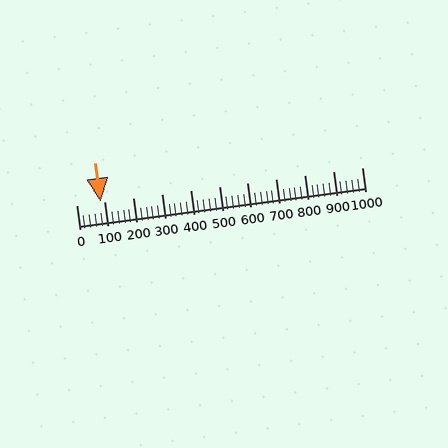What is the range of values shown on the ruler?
The ruler shows values from 0 to 1000.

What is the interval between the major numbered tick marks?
The major tick marks are spaced 100 units apart.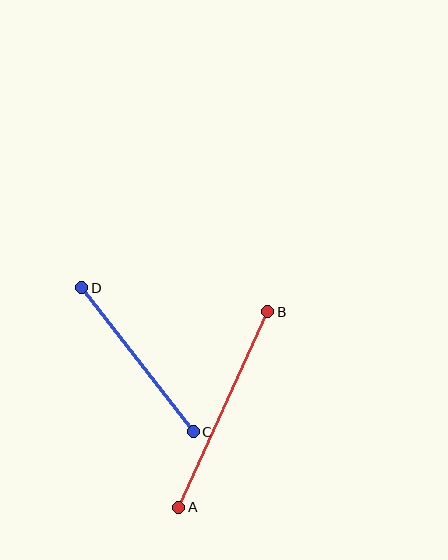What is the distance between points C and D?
The distance is approximately 182 pixels.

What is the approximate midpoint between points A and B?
The midpoint is at approximately (223, 410) pixels.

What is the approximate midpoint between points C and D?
The midpoint is at approximately (138, 360) pixels.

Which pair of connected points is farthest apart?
Points A and B are farthest apart.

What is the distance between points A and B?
The distance is approximately 215 pixels.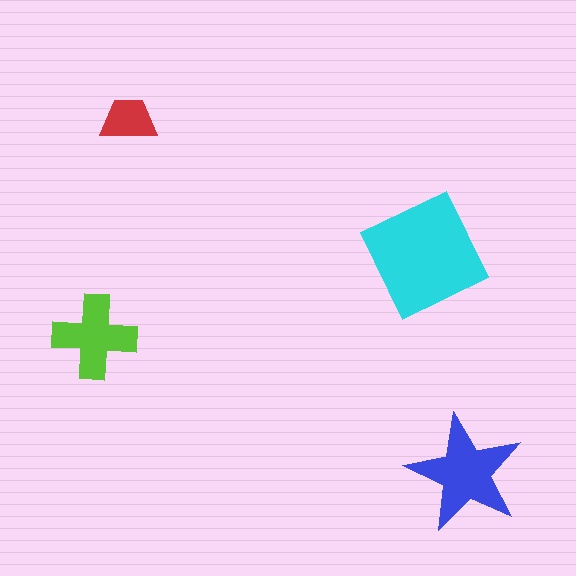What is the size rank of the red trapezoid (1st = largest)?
4th.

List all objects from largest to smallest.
The cyan square, the blue star, the lime cross, the red trapezoid.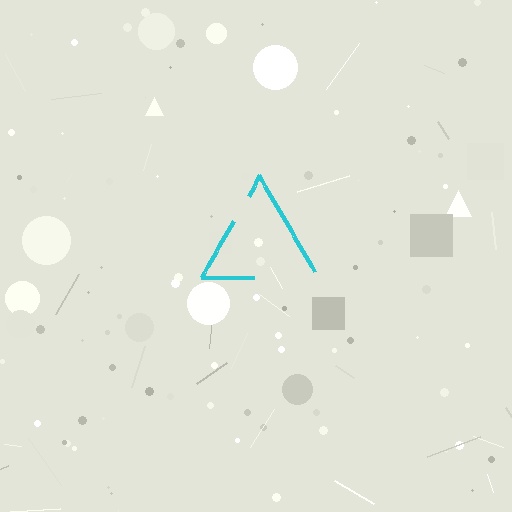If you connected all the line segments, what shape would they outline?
They would outline a triangle.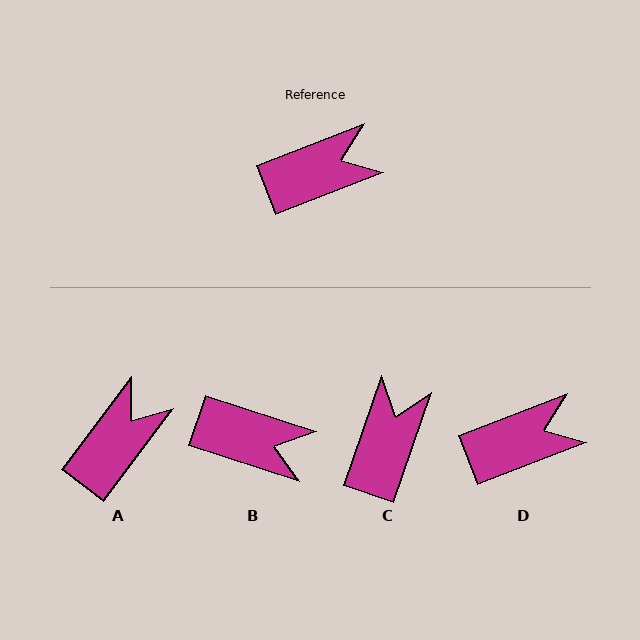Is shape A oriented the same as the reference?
No, it is off by about 32 degrees.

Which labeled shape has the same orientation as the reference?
D.